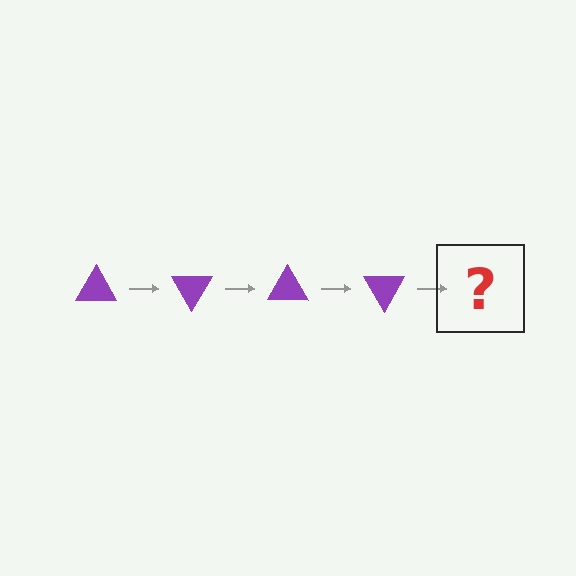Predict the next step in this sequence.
The next step is a purple triangle rotated 240 degrees.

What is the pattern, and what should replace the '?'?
The pattern is that the triangle rotates 60 degrees each step. The '?' should be a purple triangle rotated 240 degrees.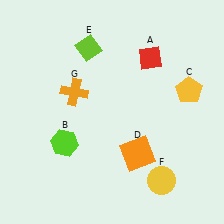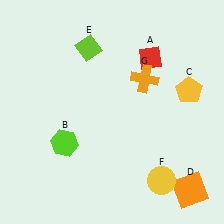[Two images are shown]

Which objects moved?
The objects that moved are: the orange square (D), the orange cross (G).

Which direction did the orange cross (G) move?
The orange cross (G) moved right.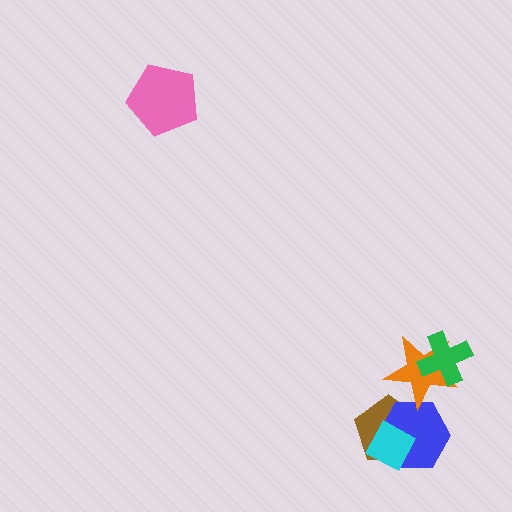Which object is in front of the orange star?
The green cross is in front of the orange star.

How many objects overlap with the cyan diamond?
2 objects overlap with the cyan diamond.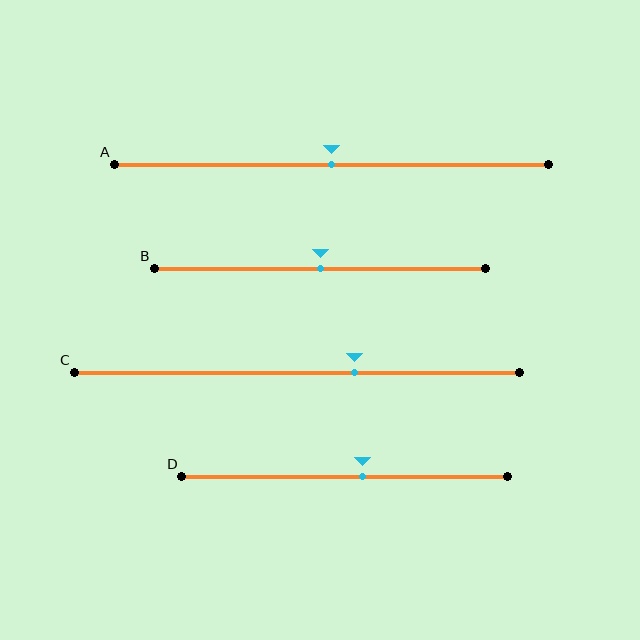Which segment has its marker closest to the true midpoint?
Segment A has its marker closest to the true midpoint.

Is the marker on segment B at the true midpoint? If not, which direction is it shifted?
Yes, the marker on segment B is at the true midpoint.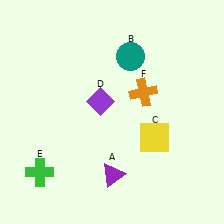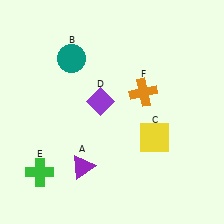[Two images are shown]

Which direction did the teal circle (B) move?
The teal circle (B) moved left.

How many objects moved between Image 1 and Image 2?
2 objects moved between the two images.